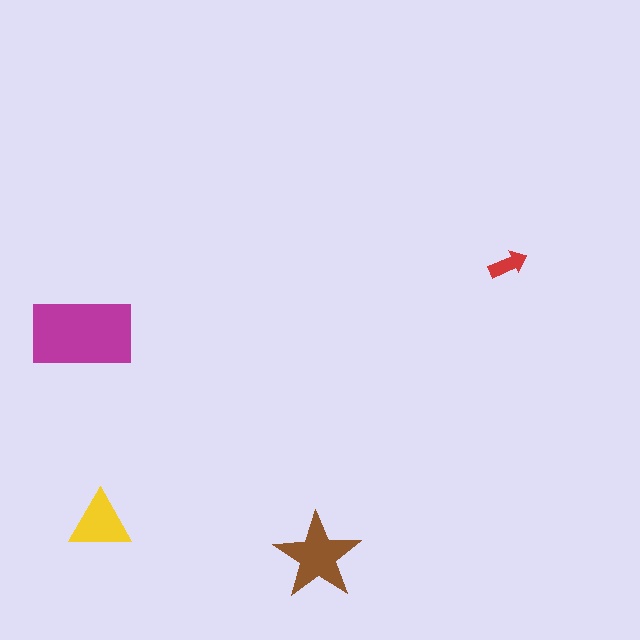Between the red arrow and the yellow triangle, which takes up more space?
The yellow triangle.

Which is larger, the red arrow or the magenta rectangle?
The magenta rectangle.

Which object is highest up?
The red arrow is topmost.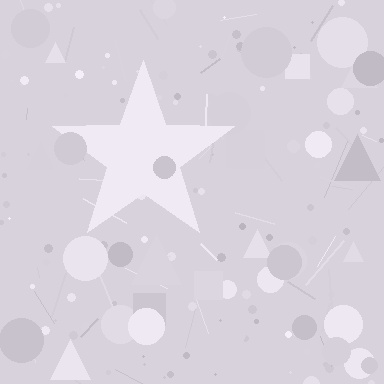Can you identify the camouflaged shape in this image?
The camouflaged shape is a star.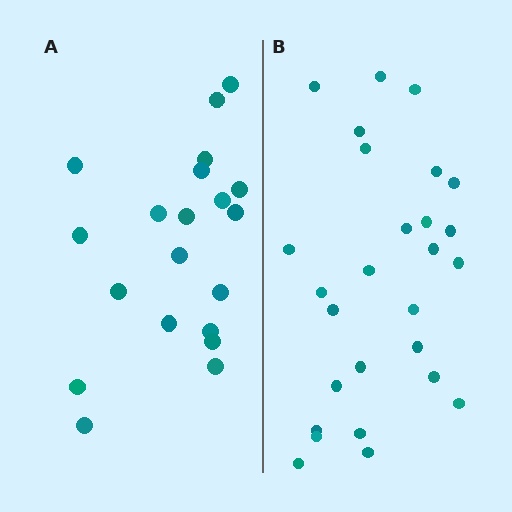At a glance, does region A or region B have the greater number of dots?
Region B (the right region) has more dots.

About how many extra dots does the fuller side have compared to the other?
Region B has roughly 8 or so more dots than region A.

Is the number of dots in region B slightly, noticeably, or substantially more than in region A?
Region B has noticeably more, but not dramatically so. The ratio is roughly 1.4 to 1.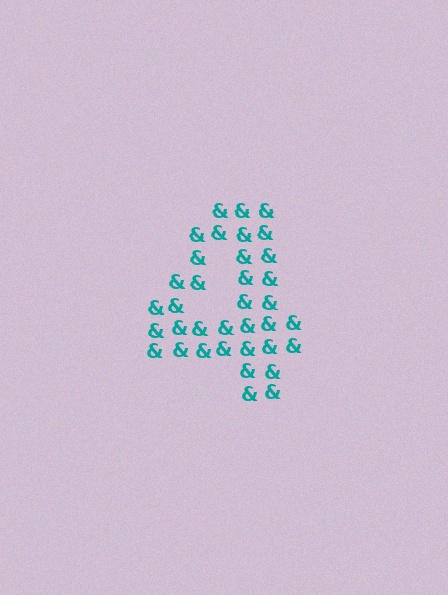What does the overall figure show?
The overall figure shows the digit 4.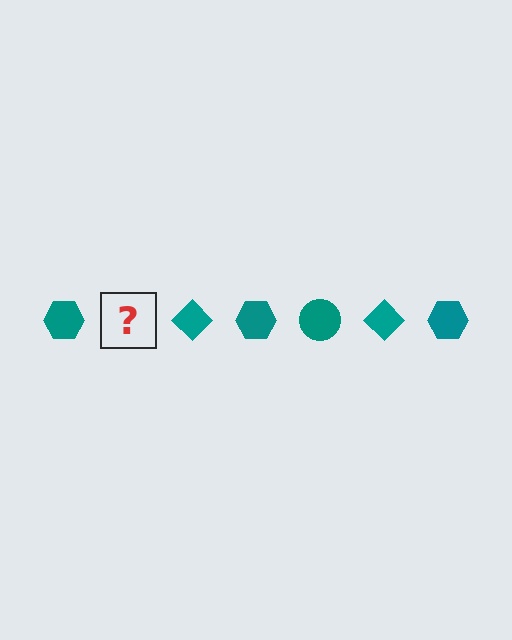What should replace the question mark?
The question mark should be replaced with a teal circle.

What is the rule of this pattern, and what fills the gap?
The rule is that the pattern cycles through hexagon, circle, diamond shapes in teal. The gap should be filled with a teal circle.